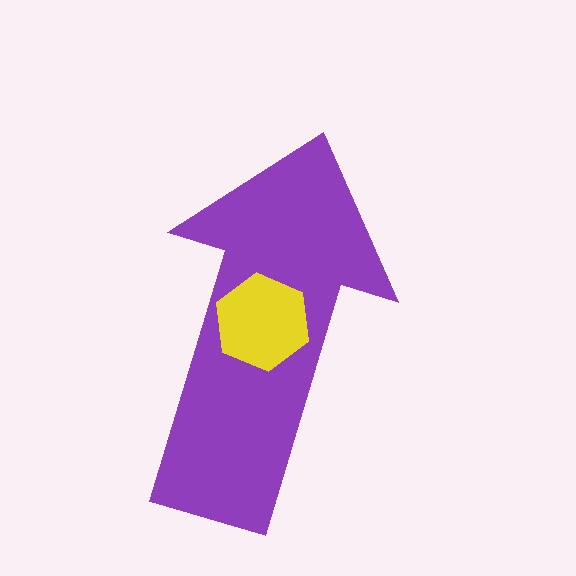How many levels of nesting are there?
2.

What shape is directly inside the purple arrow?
The yellow hexagon.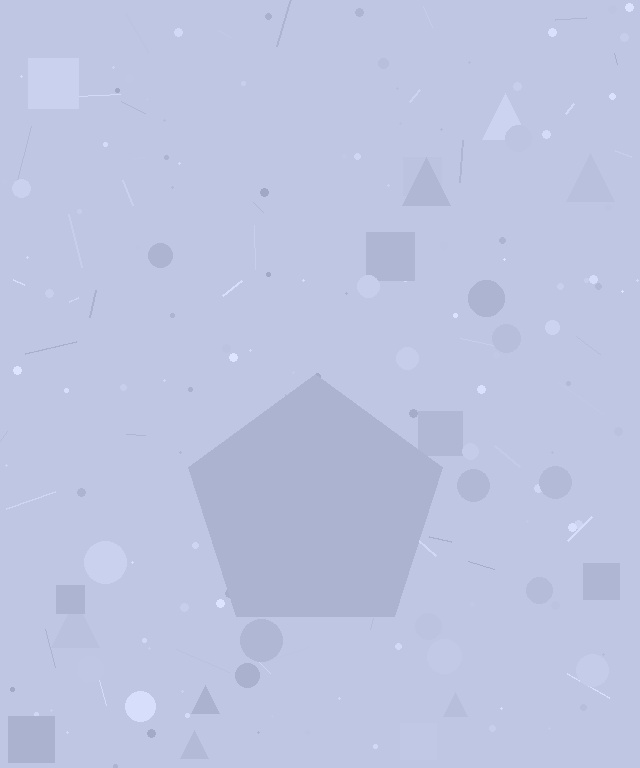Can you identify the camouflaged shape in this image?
The camouflaged shape is a pentagon.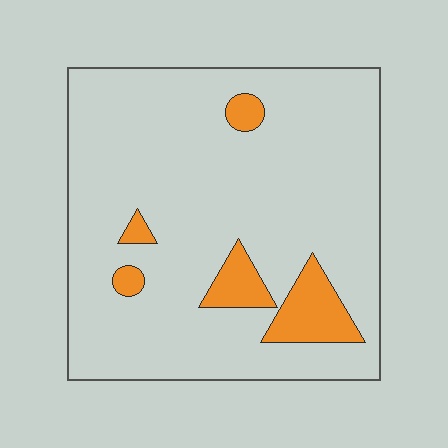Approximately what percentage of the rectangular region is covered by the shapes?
Approximately 10%.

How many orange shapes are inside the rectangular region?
5.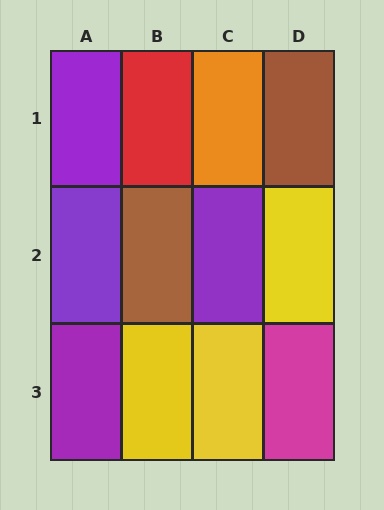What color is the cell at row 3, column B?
Yellow.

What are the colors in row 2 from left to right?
Purple, brown, purple, yellow.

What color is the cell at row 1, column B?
Red.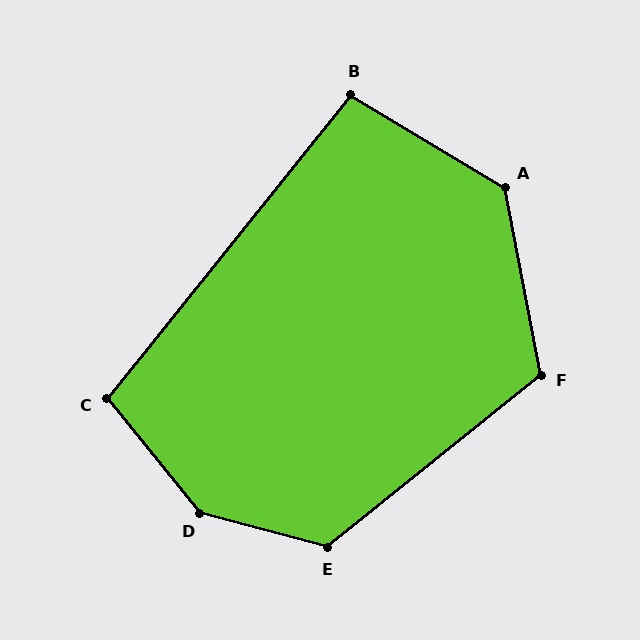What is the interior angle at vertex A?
Approximately 132 degrees (obtuse).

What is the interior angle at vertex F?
Approximately 118 degrees (obtuse).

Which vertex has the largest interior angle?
D, at approximately 144 degrees.